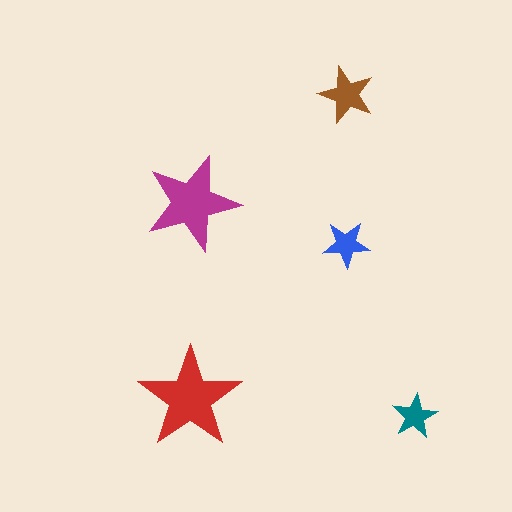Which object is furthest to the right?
The teal star is rightmost.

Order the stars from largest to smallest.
the red one, the magenta one, the brown one, the blue one, the teal one.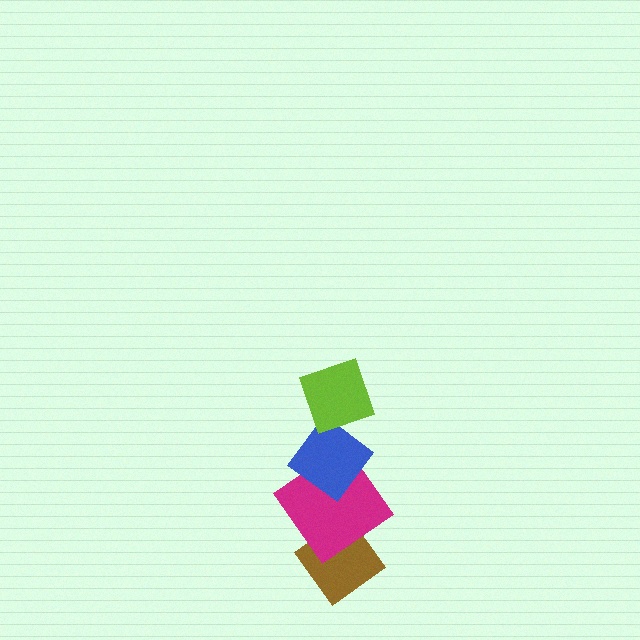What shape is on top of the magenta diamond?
The blue diamond is on top of the magenta diamond.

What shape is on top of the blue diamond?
The lime diamond is on top of the blue diamond.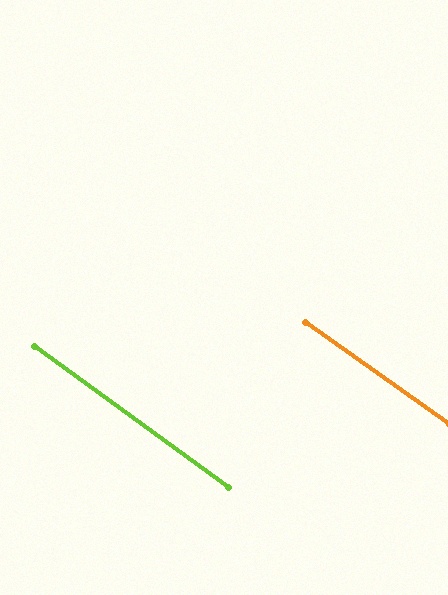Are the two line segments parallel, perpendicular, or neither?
Parallel — their directions differ by only 0.7°.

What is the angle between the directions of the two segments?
Approximately 1 degree.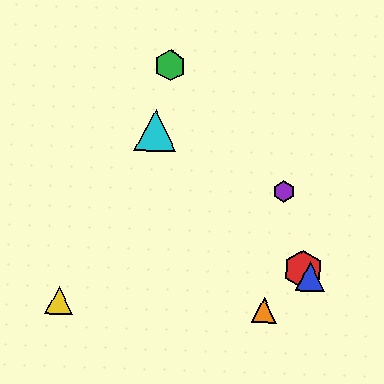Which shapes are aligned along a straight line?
The red hexagon, the blue triangle, the cyan triangle are aligned along a straight line.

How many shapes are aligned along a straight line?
3 shapes (the red hexagon, the blue triangle, the cyan triangle) are aligned along a straight line.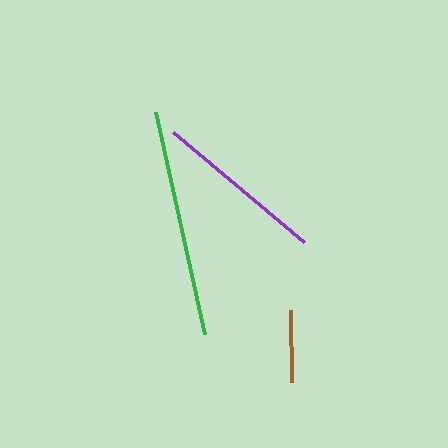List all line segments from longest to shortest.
From longest to shortest: green, purple, brown.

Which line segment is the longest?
The green line is the longest at approximately 228 pixels.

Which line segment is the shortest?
The brown line is the shortest at approximately 72 pixels.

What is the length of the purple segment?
The purple segment is approximately 170 pixels long.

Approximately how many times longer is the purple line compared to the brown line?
The purple line is approximately 2.4 times the length of the brown line.